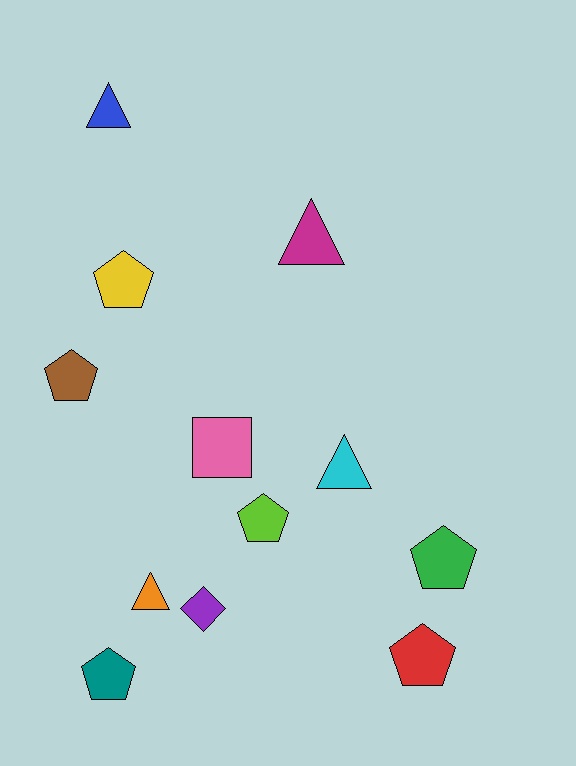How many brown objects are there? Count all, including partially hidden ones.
There is 1 brown object.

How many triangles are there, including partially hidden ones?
There are 4 triangles.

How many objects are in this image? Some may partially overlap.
There are 12 objects.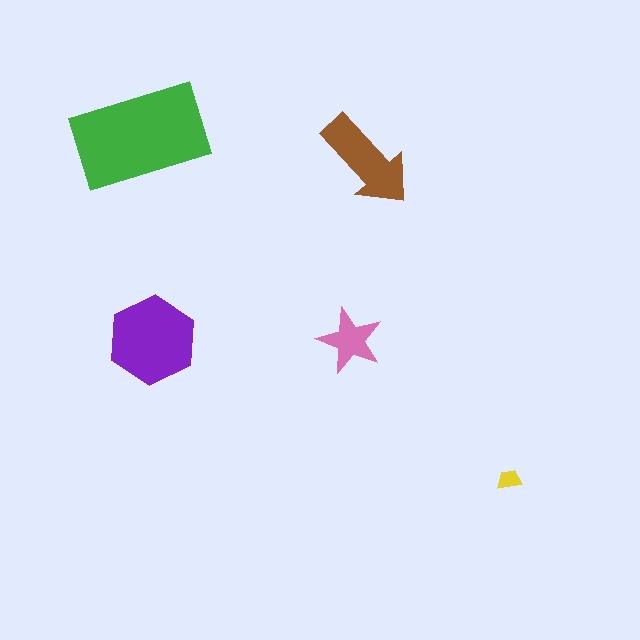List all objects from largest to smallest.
The green rectangle, the purple hexagon, the brown arrow, the pink star, the yellow trapezoid.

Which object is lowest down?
The yellow trapezoid is bottommost.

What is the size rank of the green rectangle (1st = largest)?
1st.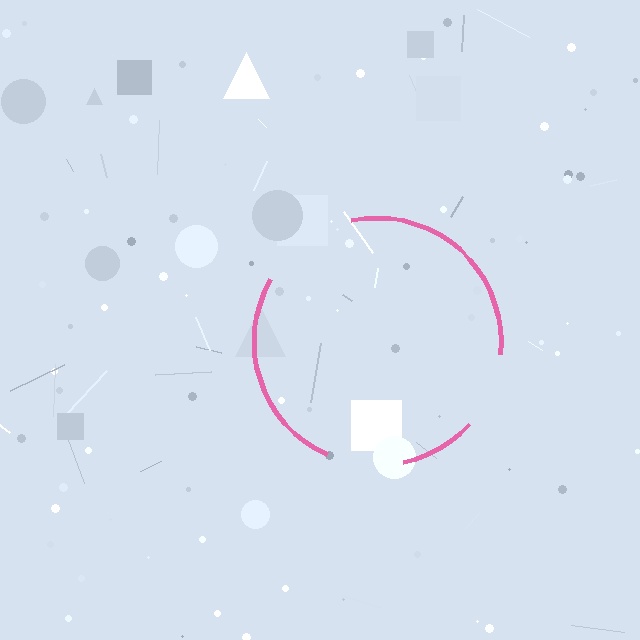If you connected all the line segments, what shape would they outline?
They would outline a circle.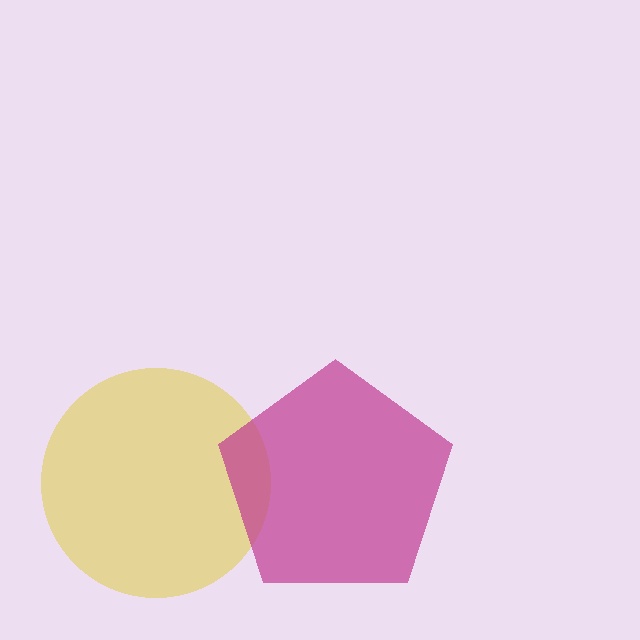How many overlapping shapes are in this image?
There are 2 overlapping shapes in the image.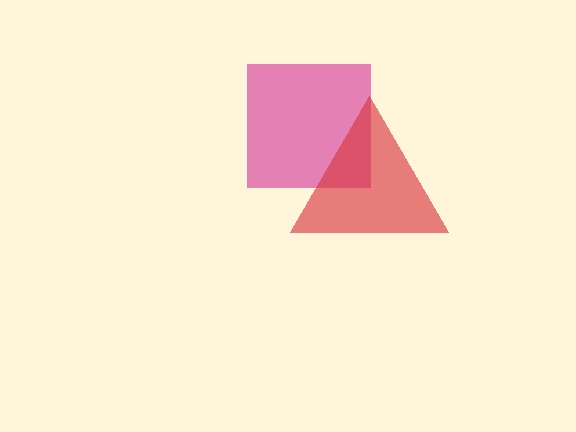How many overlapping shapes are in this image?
There are 2 overlapping shapes in the image.